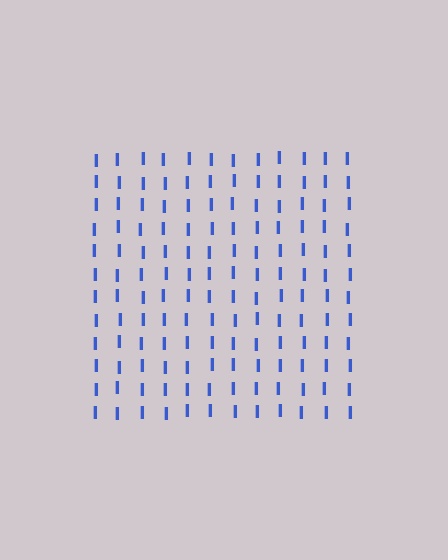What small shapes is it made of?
It is made of small letter I's.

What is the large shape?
The large shape is a square.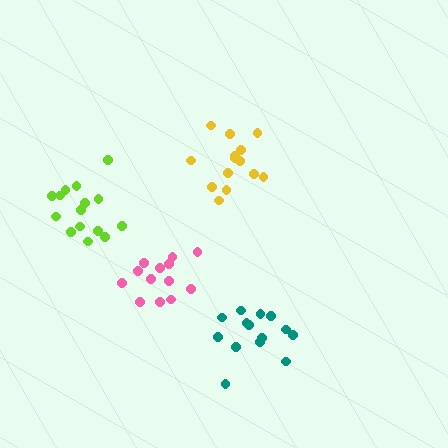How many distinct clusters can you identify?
There are 4 distinct clusters.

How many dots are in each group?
Group 1: 14 dots, Group 2: 14 dots, Group 3: 14 dots, Group 4: 15 dots (57 total).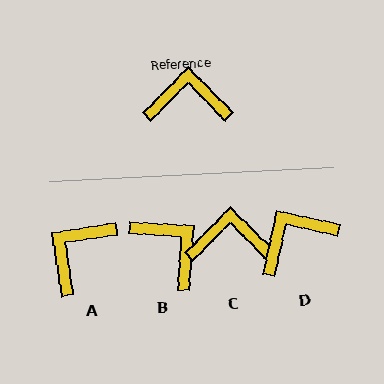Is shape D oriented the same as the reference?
No, it is off by about 33 degrees.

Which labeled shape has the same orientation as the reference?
C.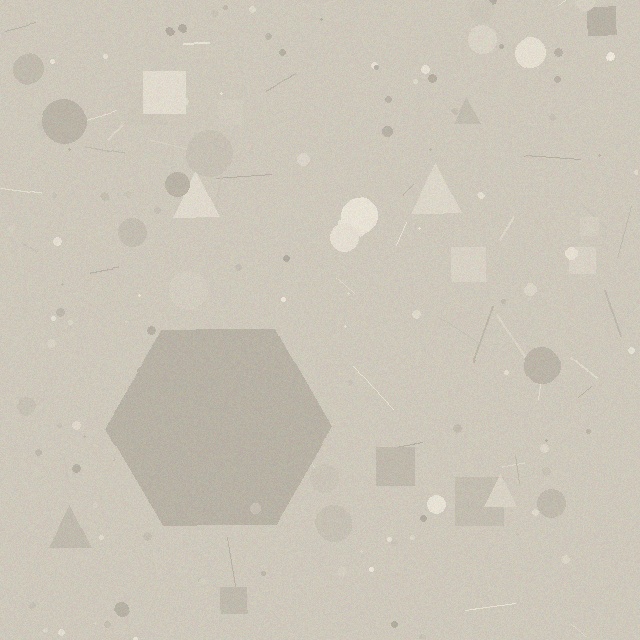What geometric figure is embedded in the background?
A hexagon is embedded in the background.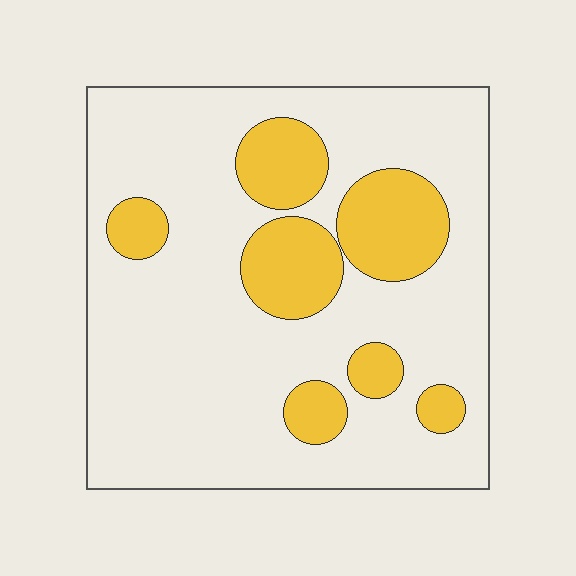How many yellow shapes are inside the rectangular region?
7.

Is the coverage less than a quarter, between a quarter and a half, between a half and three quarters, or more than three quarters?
Less than a quarter.